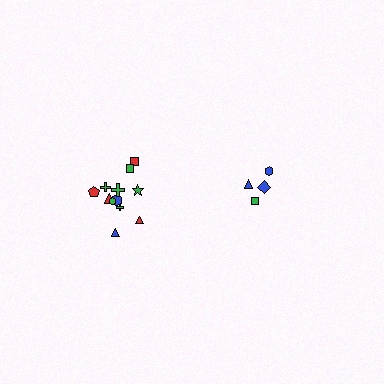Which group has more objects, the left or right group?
The left group.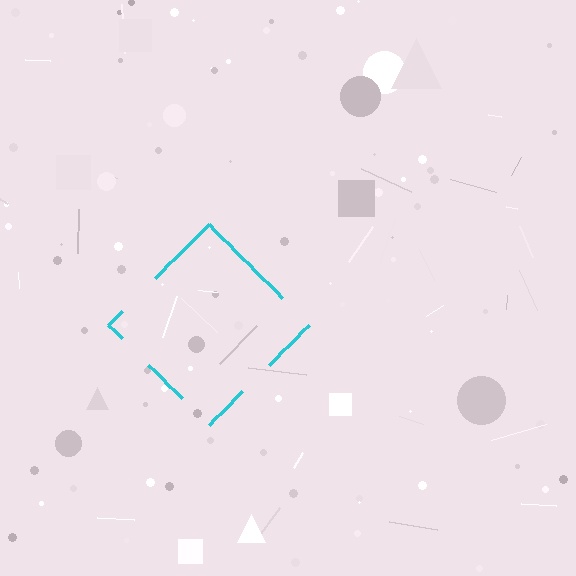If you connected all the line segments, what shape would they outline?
They would outline a diamond.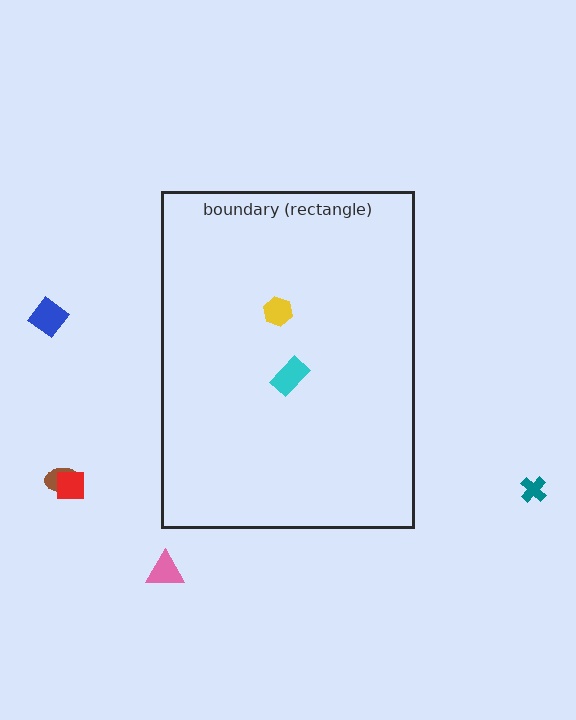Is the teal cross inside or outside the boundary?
Outside.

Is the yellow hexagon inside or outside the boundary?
Inside.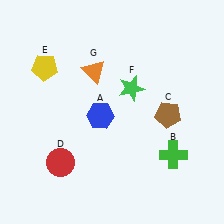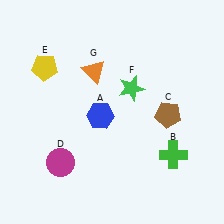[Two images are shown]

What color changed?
The circle (D) changed from red in Image 1 to magenta in Image 2.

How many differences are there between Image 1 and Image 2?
There is 1 difference between the two images.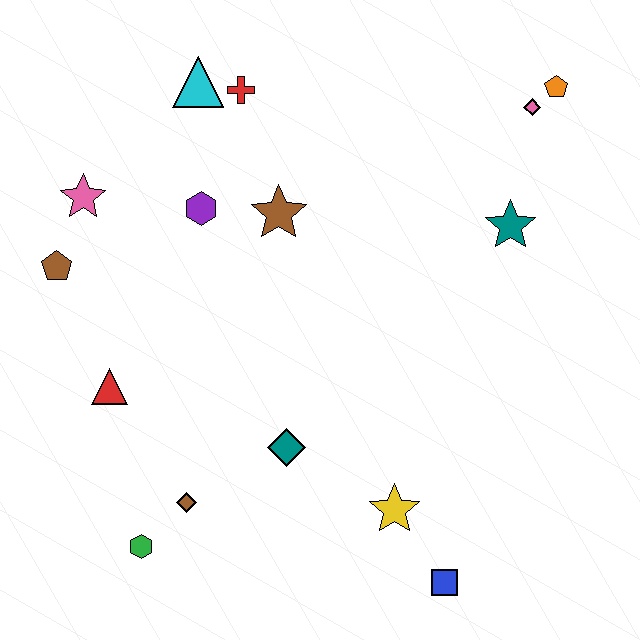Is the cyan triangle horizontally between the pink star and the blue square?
Yes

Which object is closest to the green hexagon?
The brown diamond is closest to the green hexagon.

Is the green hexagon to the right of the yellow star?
No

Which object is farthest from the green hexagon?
The orange pentagon is farthest from the green hexagon.